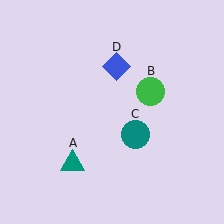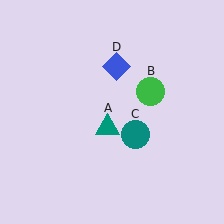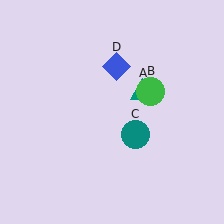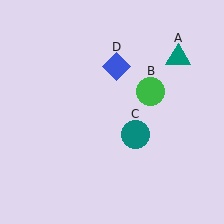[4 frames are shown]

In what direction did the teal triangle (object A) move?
The teal triangle (object A) moved up and to the right.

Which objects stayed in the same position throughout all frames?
Green circle (object B) and teal circle (object C) and blue diamond (object D) remained stationary.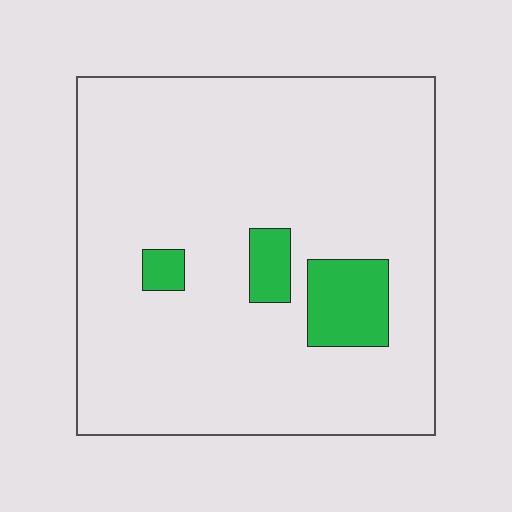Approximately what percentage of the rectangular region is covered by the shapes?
Approximately 10%.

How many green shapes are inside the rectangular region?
3.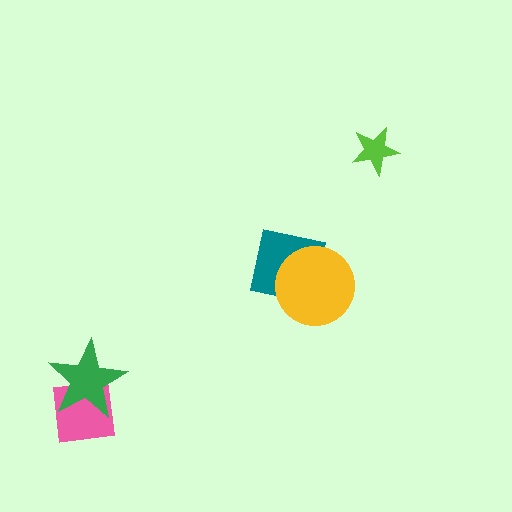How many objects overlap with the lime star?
0 objects overlap with the lime star.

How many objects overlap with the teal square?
1 object overlaps with the teal square.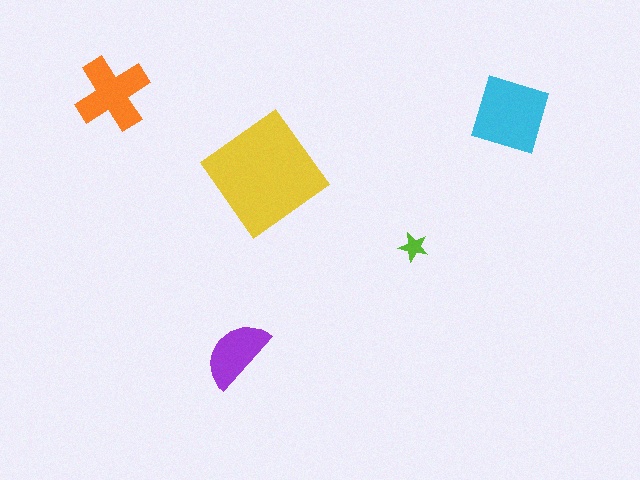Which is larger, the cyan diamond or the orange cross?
The cyan diamond.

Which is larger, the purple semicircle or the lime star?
The purple semicircle.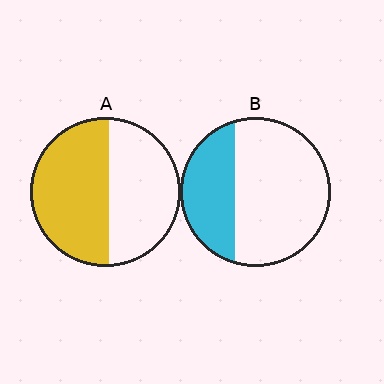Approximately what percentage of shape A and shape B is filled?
A is approximately 55% and B is approximately 35%.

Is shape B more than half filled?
No.